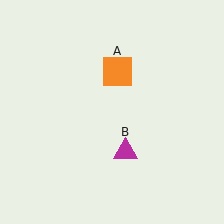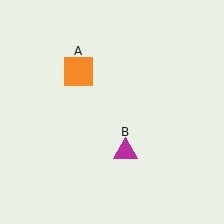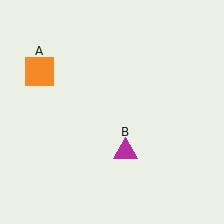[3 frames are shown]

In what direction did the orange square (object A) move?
The orange square (object A) moved left.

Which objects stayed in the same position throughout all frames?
Magenta triangle (object B) remained stationary.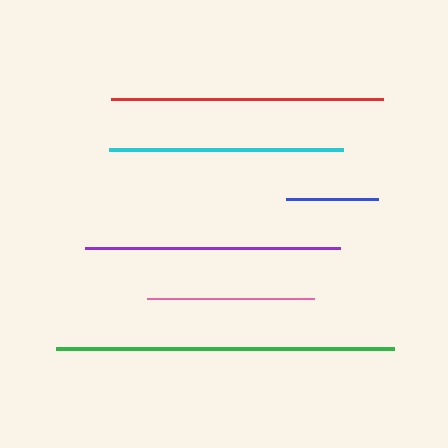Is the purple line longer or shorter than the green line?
The green line is longer than the purple line.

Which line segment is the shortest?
The blue line is the shortest at approximately 92 pixels.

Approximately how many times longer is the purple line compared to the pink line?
The purple line is approximately 1.5 times the length of the pink line.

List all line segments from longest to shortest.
From longest to shortest: green, red, purple, cyan, pink, blue.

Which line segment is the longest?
The green line is the longest at approximately 338 pixels.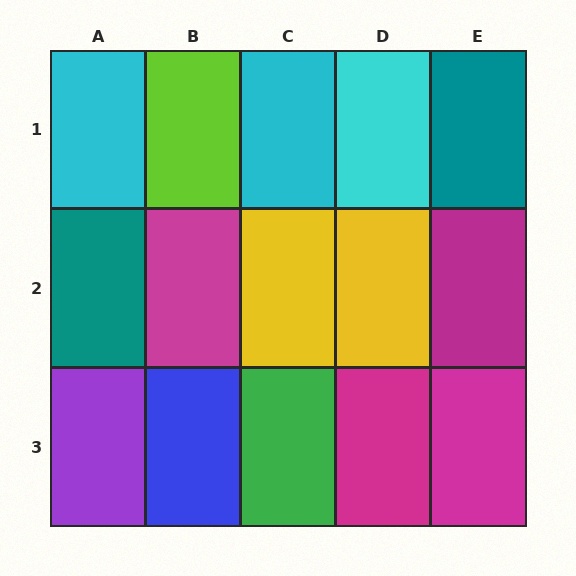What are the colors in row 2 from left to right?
Teal, magenta, yellow, yellow, magenta.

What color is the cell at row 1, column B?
Lime.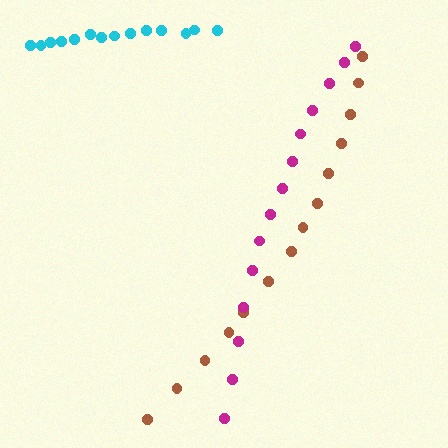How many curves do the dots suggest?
There are 3 distinct paths.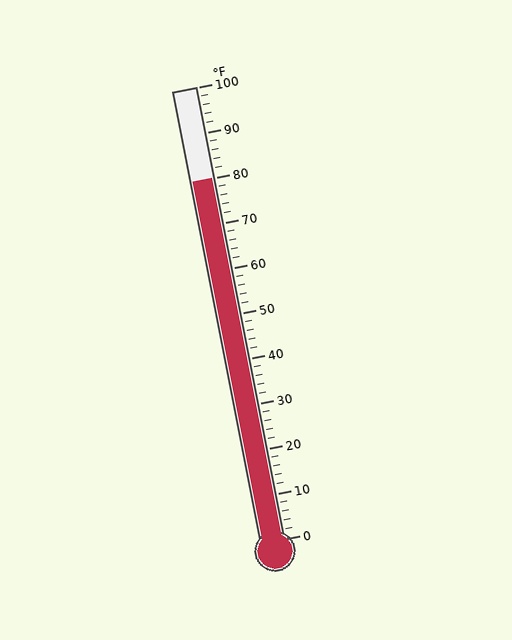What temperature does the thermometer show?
The thermometer shows approximately 80°F.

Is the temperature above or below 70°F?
The temperature is above 70°F.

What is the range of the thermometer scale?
The thermometer scale ranges from 0°F to 100°F.